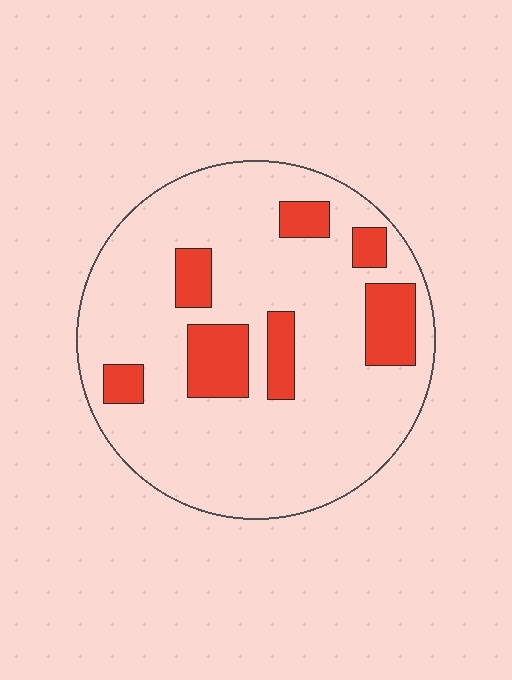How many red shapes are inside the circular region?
7.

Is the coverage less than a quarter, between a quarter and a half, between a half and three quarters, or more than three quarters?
Less than a quarter.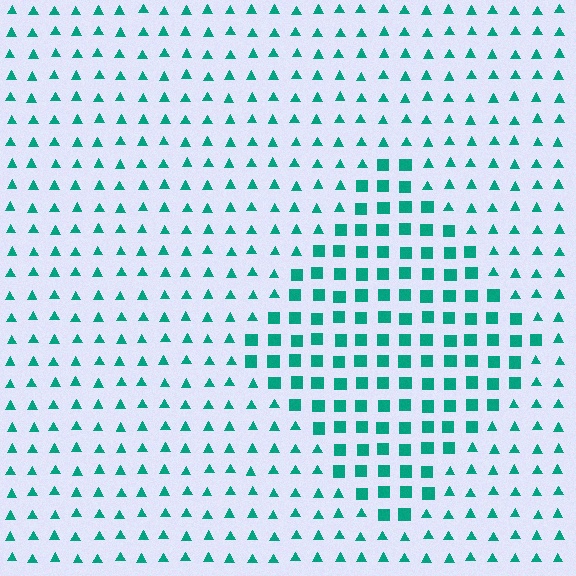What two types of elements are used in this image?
The image uses squares inside the diamond region and triangles outside it.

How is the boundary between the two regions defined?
The boundary is defined by a change in element shape: squares inside vs. triangles outside. All elements share the same color and spacing.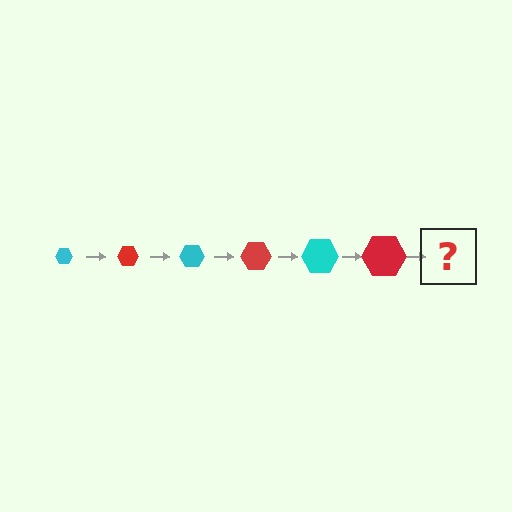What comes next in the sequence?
The next element should be a cyan hexagon, larger than the previous one.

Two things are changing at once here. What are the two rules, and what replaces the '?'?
The two rules are that the hexagon grows larger each step and the color cycles through cyan and red. The '?' should be a cyan hexagon, larger than the previous one.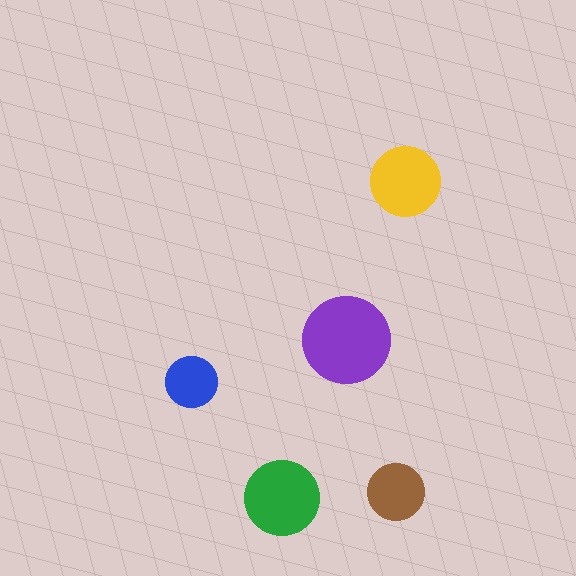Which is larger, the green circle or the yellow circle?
The green one.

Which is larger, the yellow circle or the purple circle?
The purple one.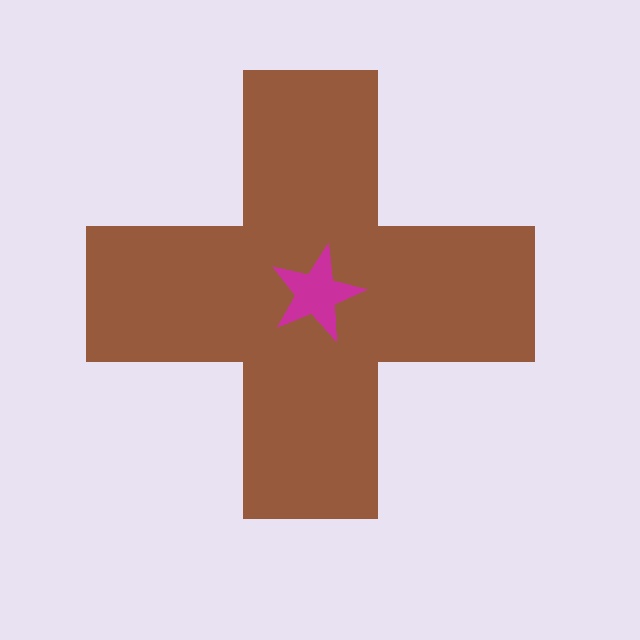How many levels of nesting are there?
2.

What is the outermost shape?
The brown cross.